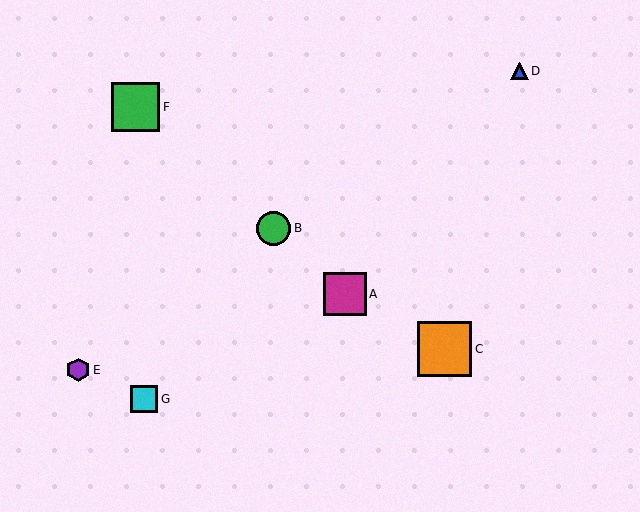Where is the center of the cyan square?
The center of the cyan square is at (144, 399).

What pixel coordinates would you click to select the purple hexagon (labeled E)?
Click at (78, 370) to select the purple hexagon E.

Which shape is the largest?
The orange square (labeled C) is the largest.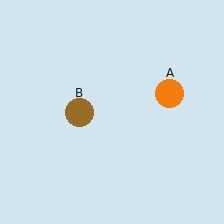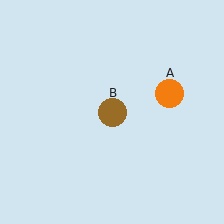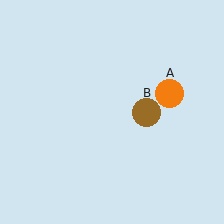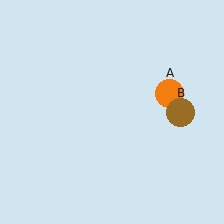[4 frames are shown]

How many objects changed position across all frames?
1 object changed position: brown circle (object B).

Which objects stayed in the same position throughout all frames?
Orange circle (object A) remained stationary.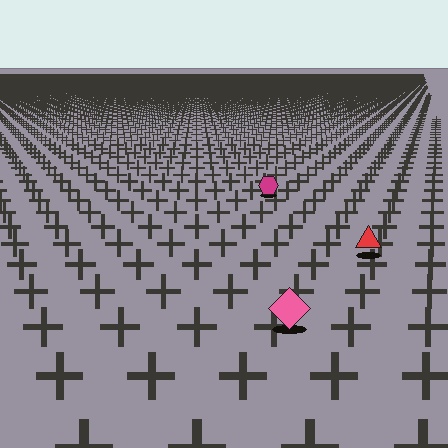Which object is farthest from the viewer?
The magenta hexagon is farthest from the viewer. It appears smaller and the ground texture around it is denser.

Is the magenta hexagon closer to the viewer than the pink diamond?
No. The pink diamond is closer — you can tell from the texture gradient: the ground texture is coarser near it.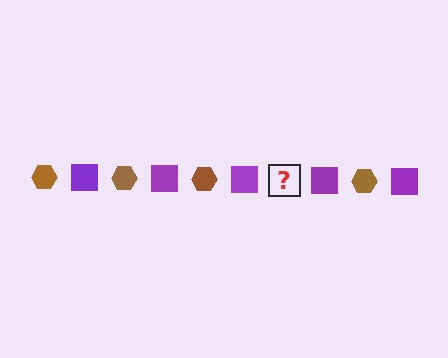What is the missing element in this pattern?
The missing element is a brown hexagon.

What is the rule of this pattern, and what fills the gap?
The rule is that the pattern alternates between brown hexagon and purple square. The gap should be filled with a brown hexagon.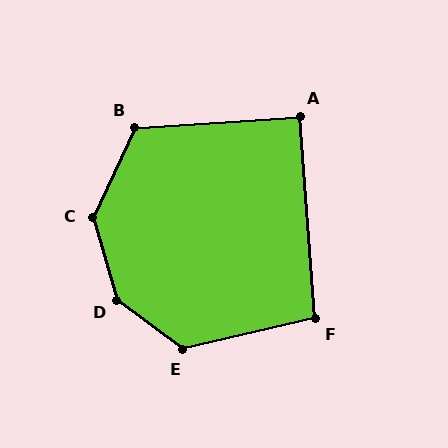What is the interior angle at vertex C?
Approximately 139 degrees (obtuse).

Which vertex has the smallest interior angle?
A, at approximately 90 degrees.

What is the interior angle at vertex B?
Approximately 119 degrees (obtuse).